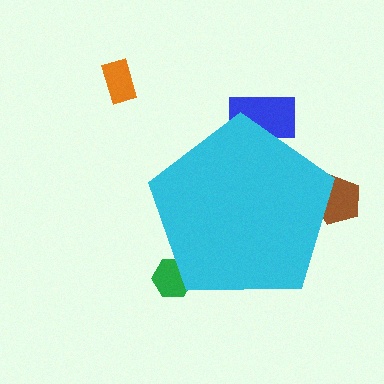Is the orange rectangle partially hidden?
No, the orange rectangle is fully visible.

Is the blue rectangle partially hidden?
Yes, the blue rectangle is partially hidden behind the cyan pentagon.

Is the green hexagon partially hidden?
Yes, the green hexagon is partially hidden behind the cyan pentagon.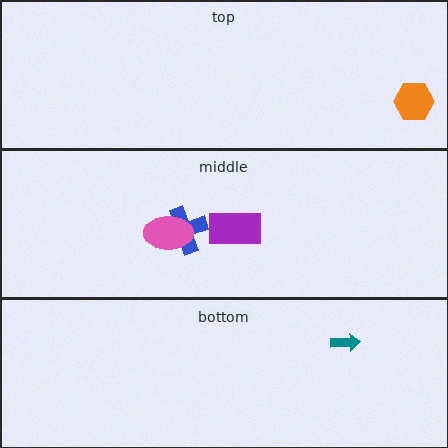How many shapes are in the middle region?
3.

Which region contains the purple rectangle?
The middle region.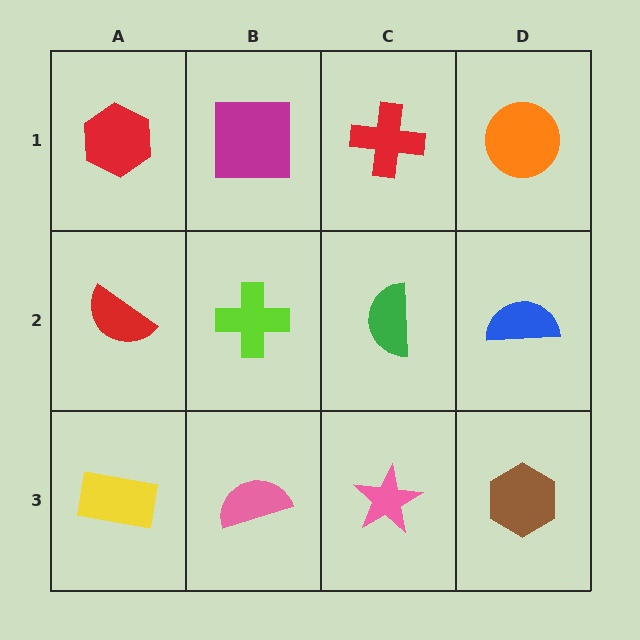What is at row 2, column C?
A green semicircle.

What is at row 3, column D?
A brown hexagon.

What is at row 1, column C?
A red cross.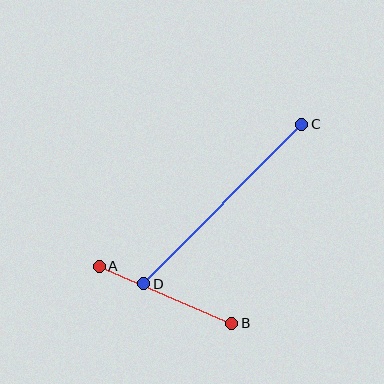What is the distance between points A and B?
The distance is approximately 144 pixels.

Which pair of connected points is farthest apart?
Points C and D are farthest apart.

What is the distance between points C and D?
The distance is approximately 224 pixels.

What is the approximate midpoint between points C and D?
The midpoint is at approximately (223, 204) pixels.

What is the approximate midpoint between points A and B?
The midpoint is at approximately (166, 295) pixels.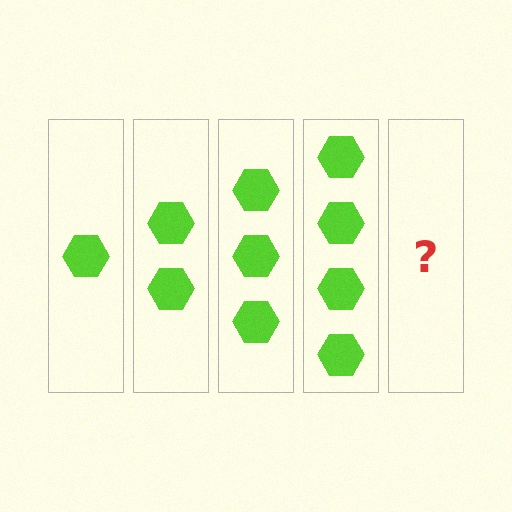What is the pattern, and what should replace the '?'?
The pattern is that each step adds one more hexagon. The '?' should be 5 hexagons.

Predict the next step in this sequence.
The next step is 5 hexagons.